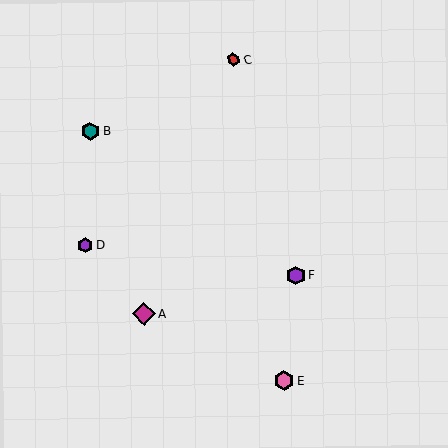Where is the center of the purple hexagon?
The center of the purple hexagon is at (86, 245).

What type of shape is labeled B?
Shape B is a teal hexagon.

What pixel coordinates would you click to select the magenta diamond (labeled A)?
Click at (144, 314) to select the magenta diamond A.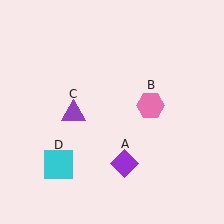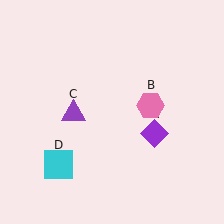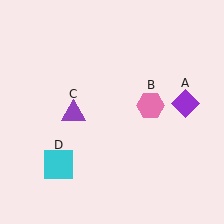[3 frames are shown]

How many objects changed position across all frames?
1 object changed position: purple diamond (object A).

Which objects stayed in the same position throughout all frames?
Pink hexagon (object B) and purple triangle (object C) and cyan square (object D) remained stationary.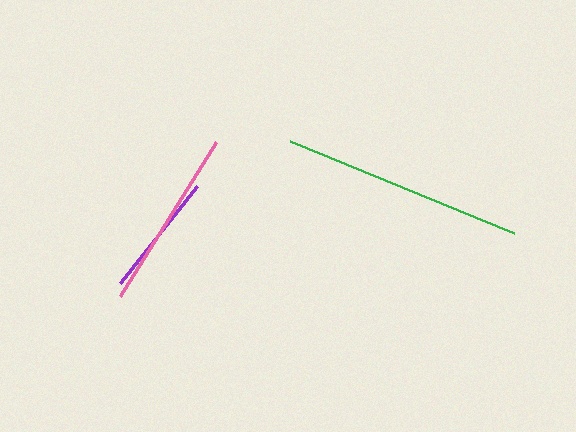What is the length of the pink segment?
The pink segment is approximately 182 pixels long.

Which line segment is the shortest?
The purple line is the shortest at approximately 123 pixels.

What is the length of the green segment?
The green segment is approximately 242 pixels long.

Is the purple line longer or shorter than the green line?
The green line is longer than the purple line.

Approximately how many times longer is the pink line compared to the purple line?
The pink line is approximately 1.5 times the length of the purple line.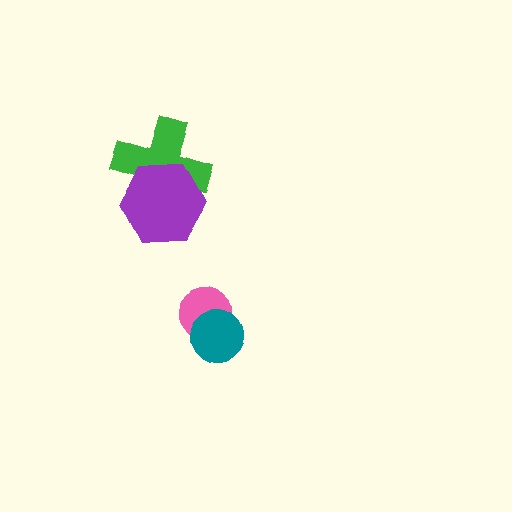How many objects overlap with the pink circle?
1 object overlaps with the pink circle.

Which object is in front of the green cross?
The purple hexagon is in front of the green cross.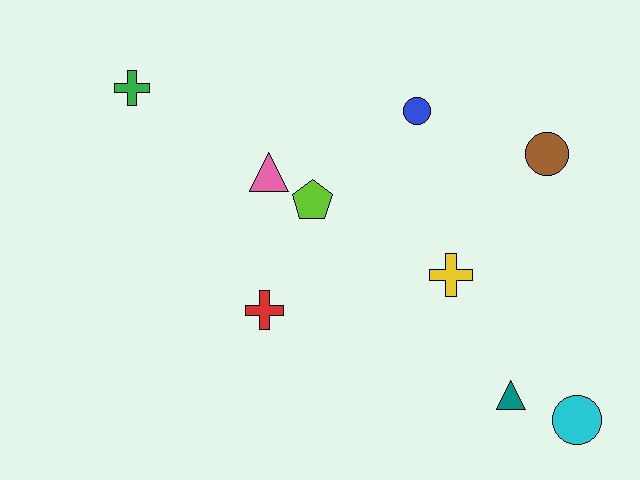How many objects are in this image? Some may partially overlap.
There are 9 objects.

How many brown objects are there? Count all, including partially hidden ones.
There is 1 brown object.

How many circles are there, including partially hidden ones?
There are 3 circles.